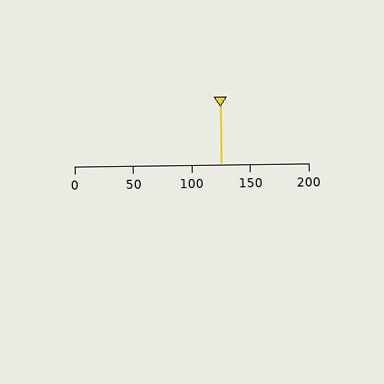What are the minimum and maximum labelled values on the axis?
The axis runs from 0 to 200.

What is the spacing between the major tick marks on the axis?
The major ticks are spaced 50 apart.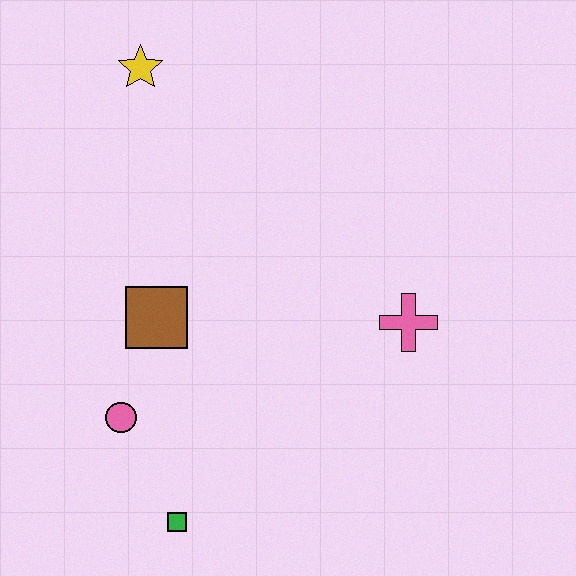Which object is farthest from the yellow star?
The green square is farthest from the yellow star.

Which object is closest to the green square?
The pink circle is closest to the green square.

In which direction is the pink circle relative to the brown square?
The pink circle is below the brown square.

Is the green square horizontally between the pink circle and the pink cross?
Yes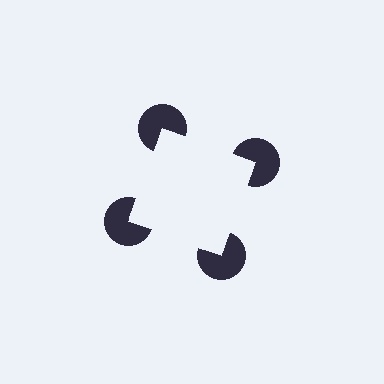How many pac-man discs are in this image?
There are 4 — one at each vertex of the illusory square.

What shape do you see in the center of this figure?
An illusory square — its edges are inferred from the aligned wedge cuts in the pac-man discs, not physically drawn.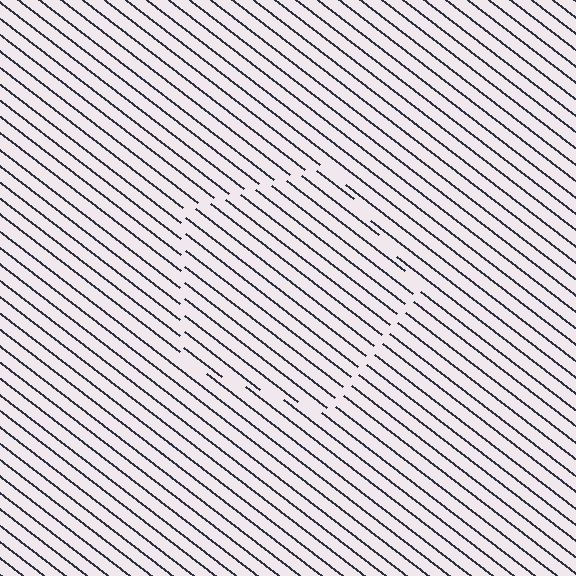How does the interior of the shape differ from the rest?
The interior of the shape contains the same grating, shifted by half a period — the contour is defined by the phase discontinuity where line-ends from the inner and outer gratings abut.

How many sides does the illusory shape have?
5 sides — the line-ends trace a pentagon.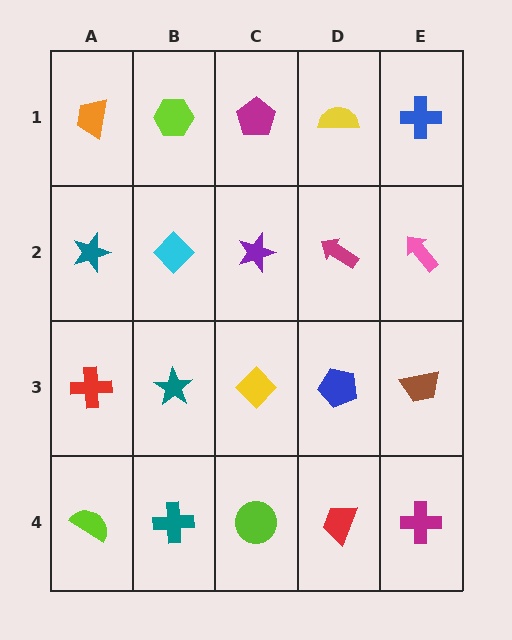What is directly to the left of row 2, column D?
A purple star.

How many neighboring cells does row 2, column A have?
3.